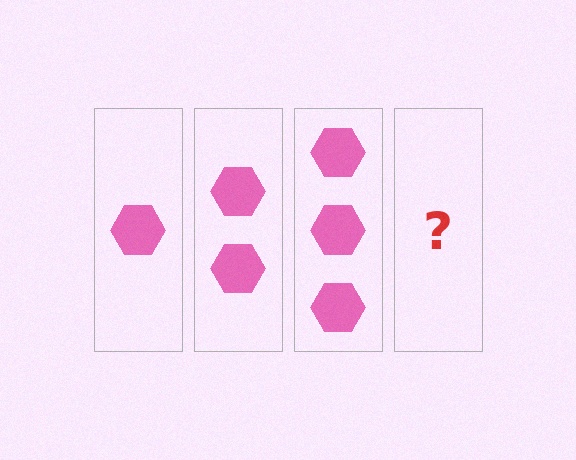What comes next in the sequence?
The next element should be 4 hexagons.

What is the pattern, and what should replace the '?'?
The pattern is that each step adds one more hexagon. The '?' should be 4 hexagons.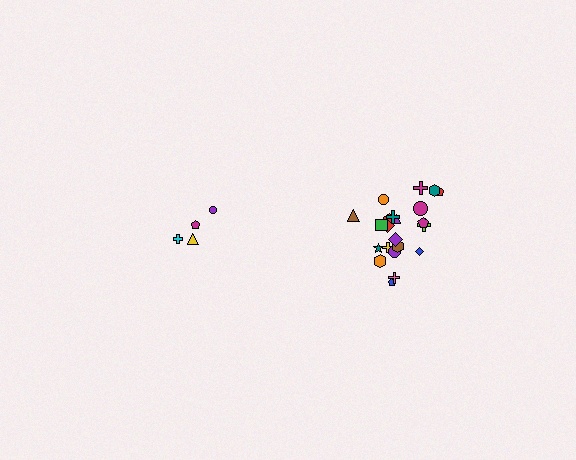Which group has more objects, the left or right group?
The right group.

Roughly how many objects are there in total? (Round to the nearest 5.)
Roughly 25 objects in total.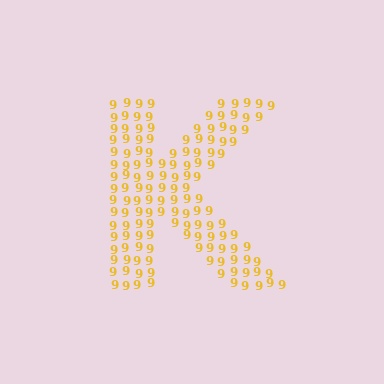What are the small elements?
The small elements are digit 9's.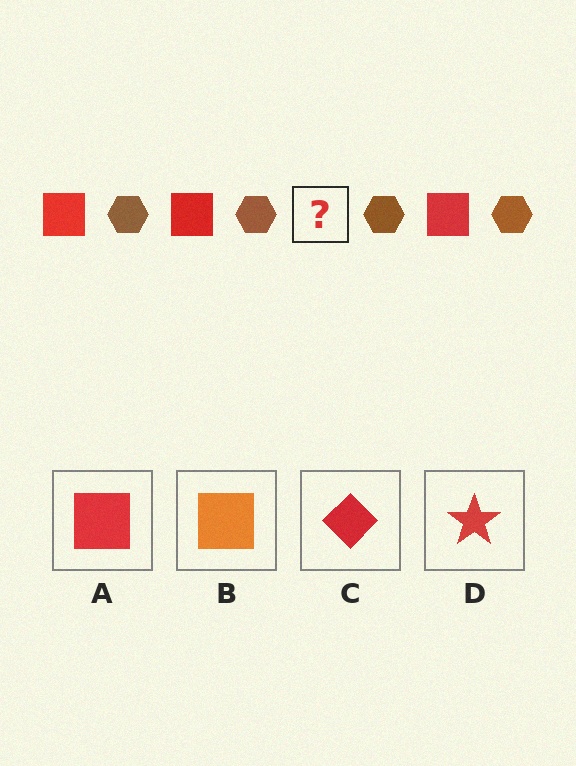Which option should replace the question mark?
Option A.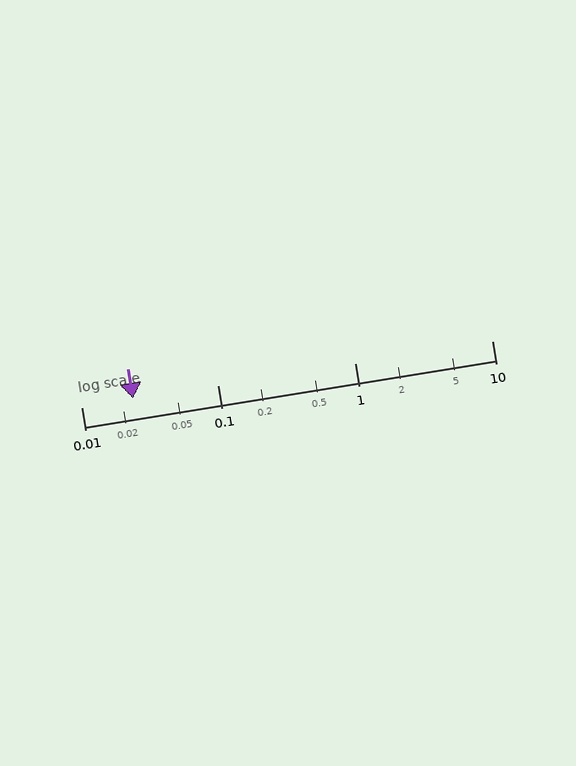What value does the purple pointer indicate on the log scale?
The pointer indicates approximately 0.024.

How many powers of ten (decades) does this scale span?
The scale spans 3 decades, from 0.01 to 10.